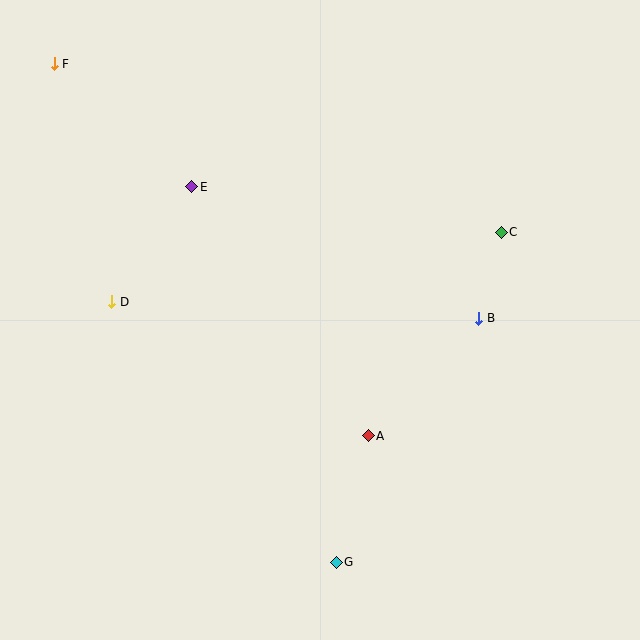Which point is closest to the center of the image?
Point A at (368, 436) is closest to the center.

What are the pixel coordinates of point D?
Point D is at (112, 302).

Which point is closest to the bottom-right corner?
Point G is closest to the bottom-right corner.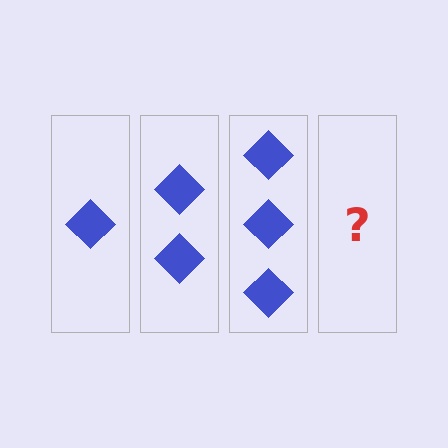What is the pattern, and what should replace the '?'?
The pattern is that each step adds one more diamond. The '?' should be 4 diamonds.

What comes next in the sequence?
The next element should be 4 diamonds.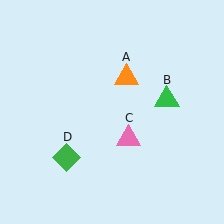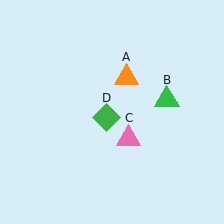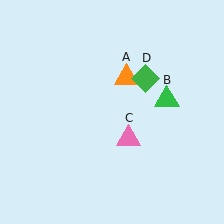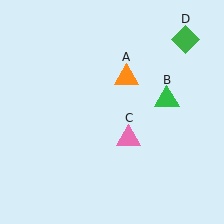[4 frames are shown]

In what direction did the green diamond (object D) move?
The green diamond (object D) moved up and to the right.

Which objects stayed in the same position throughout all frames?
Orange triangle (object A) and green triangle (object B) and pink triangle (object C) remained stationary.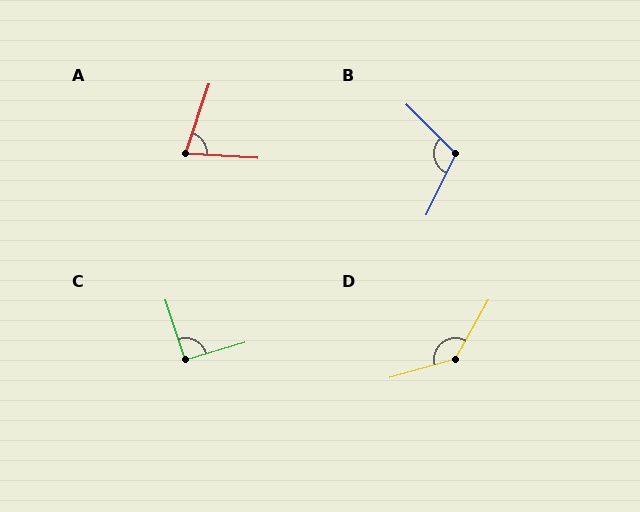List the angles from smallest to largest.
A (75°), C (92°), B (109°), D (135°).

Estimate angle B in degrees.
Approximately 109 degrees.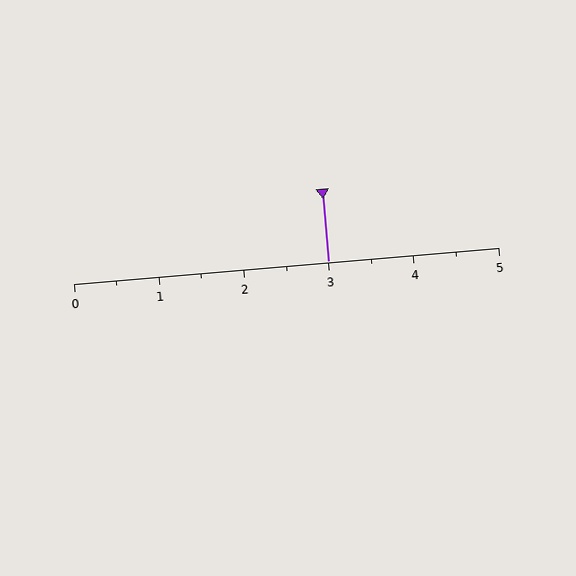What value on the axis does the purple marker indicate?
The marker indicates approximately 3.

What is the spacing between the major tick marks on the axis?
The major ticks are spaced 1 apart.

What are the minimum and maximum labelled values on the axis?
The axis runs from 0 to 5.